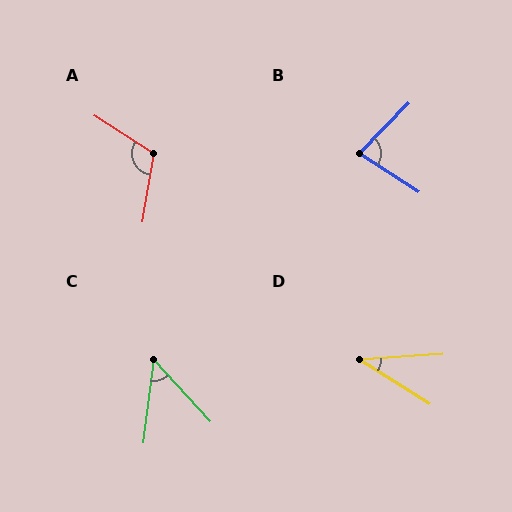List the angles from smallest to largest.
D (36°), C (50°), B (78°), A (113°).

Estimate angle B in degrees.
Approximately 78 degrees.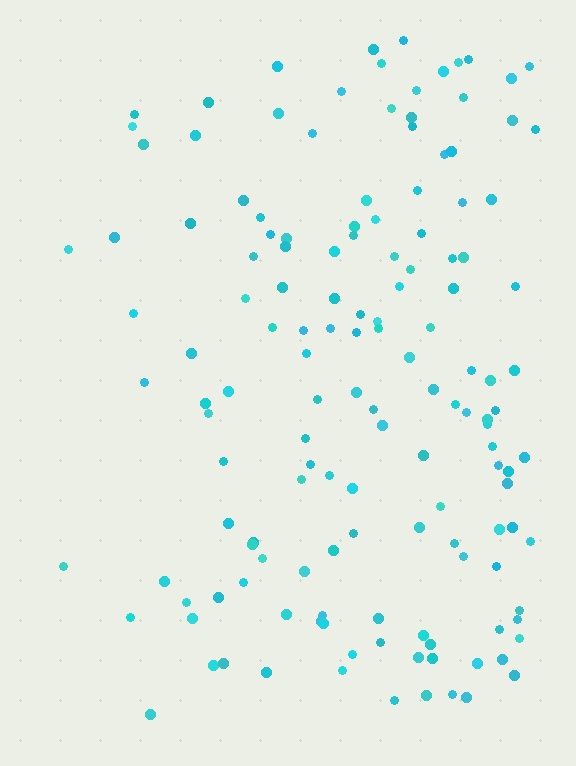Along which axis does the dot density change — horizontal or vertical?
Horizontal.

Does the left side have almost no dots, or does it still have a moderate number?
Still a moderate number, just noticeably fewer than the right.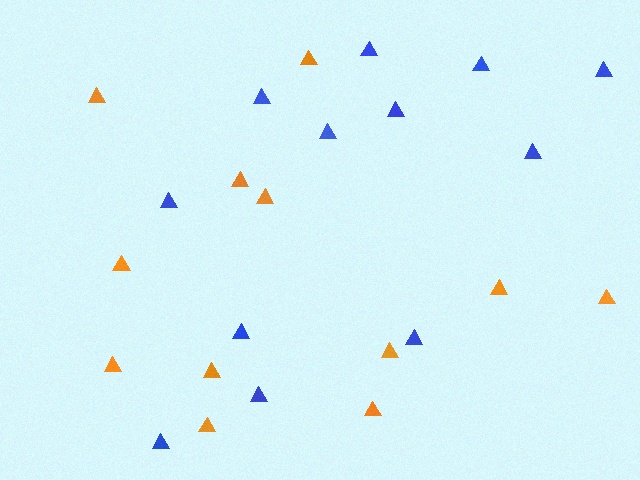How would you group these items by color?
There are 2 groups: one group of blue triangles (12) and one group of orange triangles (12).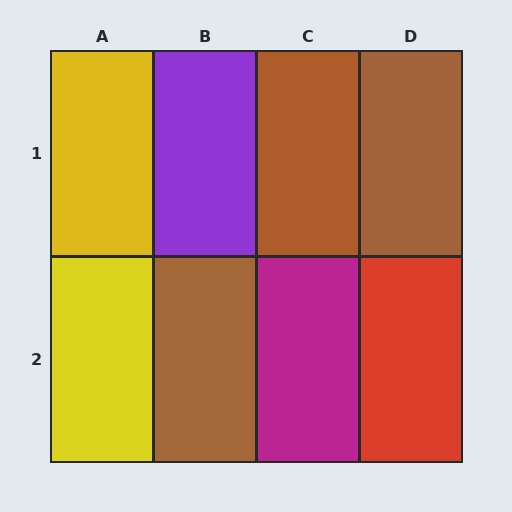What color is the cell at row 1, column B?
Purple.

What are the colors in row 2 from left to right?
Yellow, brown, magenta, red.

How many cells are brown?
3 cells are brown.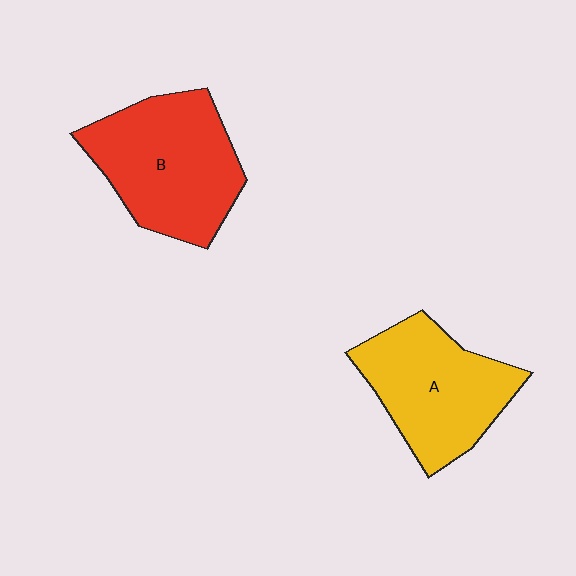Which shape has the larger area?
Shape B (red).